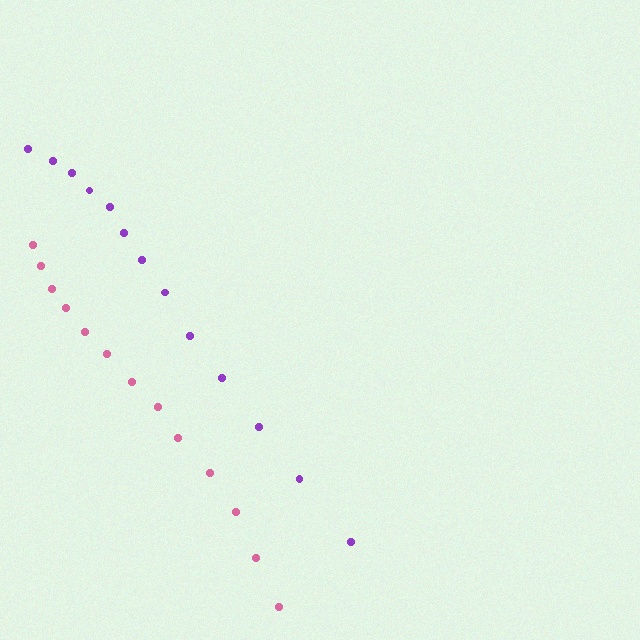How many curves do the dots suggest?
There are 2 distinct paths.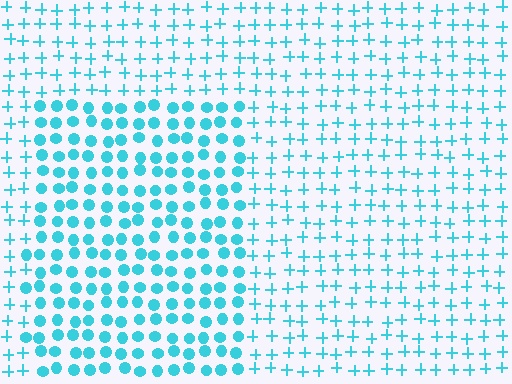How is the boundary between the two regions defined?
The boundary is defined by a change in element shape: circles inside vs. plus signs outside. All elements share the same color and spacing.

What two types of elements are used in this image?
The image uses circles inside the rectangle region and plus signs outside it.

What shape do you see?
I see a rectangle.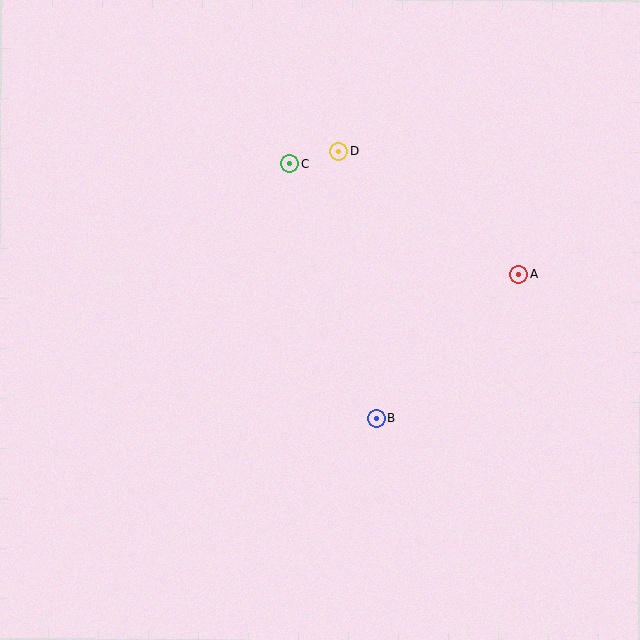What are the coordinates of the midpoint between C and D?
The midpoint between C and D is at (314, 158).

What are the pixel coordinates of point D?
Point D is at (339, 152).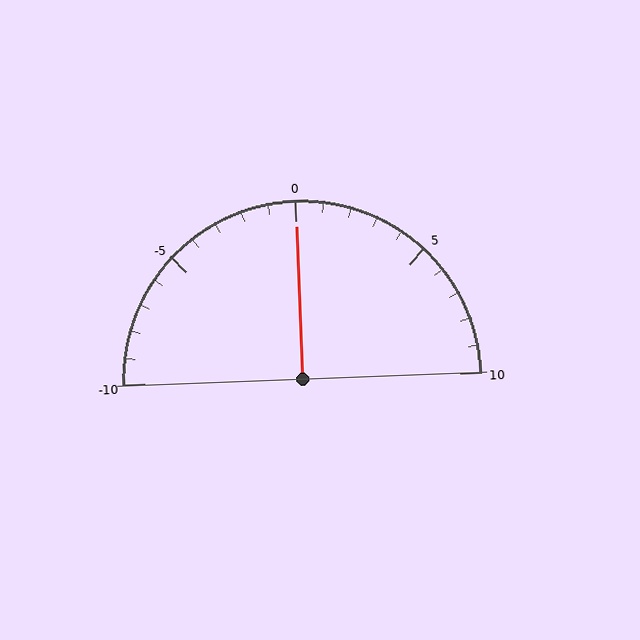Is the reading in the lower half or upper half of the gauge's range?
The reading is in the upper half of the range (-10 to 10).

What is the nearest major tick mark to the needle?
The nearest major tick mark is 0.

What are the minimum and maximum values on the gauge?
The gauge ranges from -10 to 10.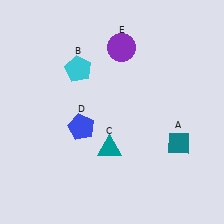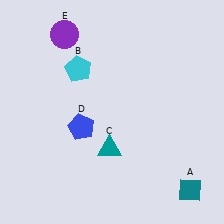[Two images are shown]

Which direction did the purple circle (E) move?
The purple circle (E) moved left.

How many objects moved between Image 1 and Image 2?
2 objects moved between the two images.